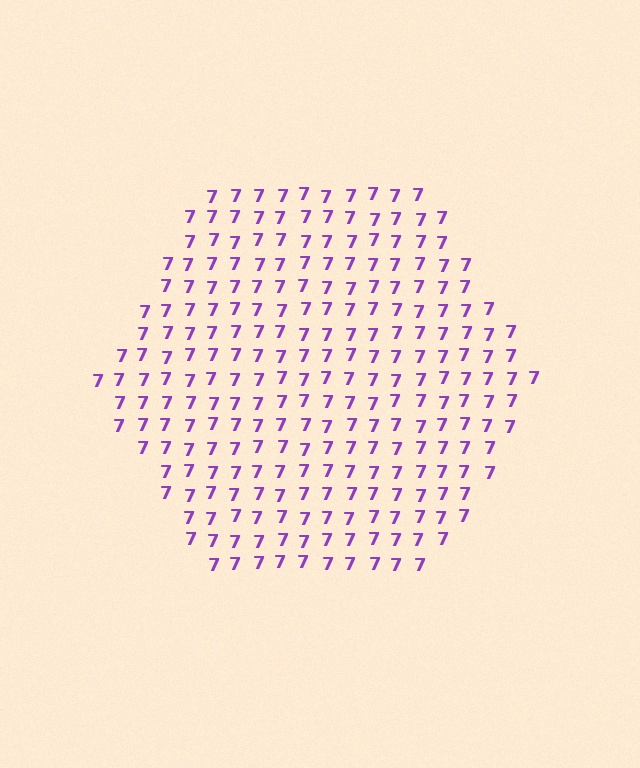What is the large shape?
The large shape is a hexagon.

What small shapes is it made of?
It is made of small digit 7's.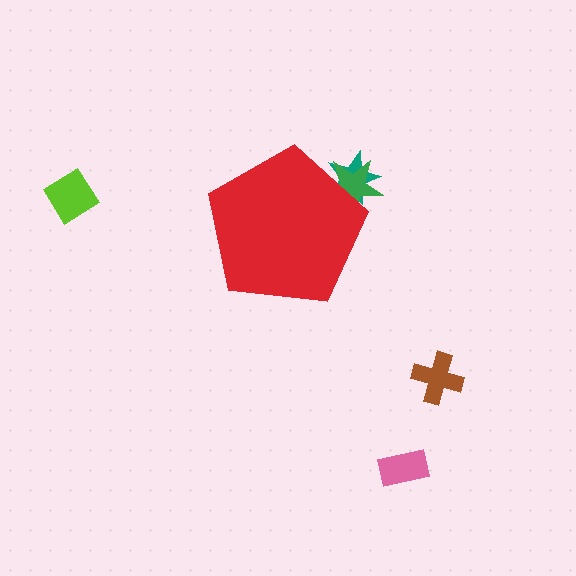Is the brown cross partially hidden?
No, the brown cross is fully visible.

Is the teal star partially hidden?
Yes, the teal star is partially hidden behind the red pentagon.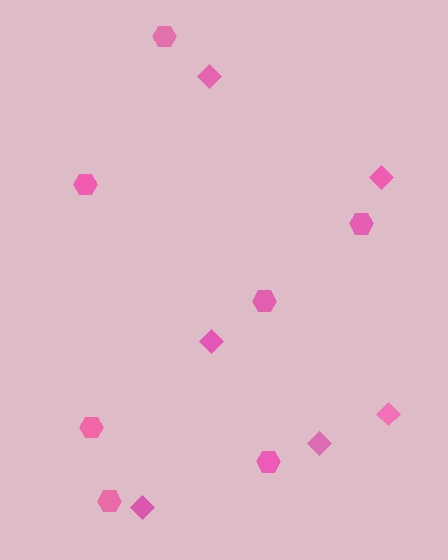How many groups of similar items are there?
There are 2 groups: one group of hexagons (7) and one group of diamonds (6).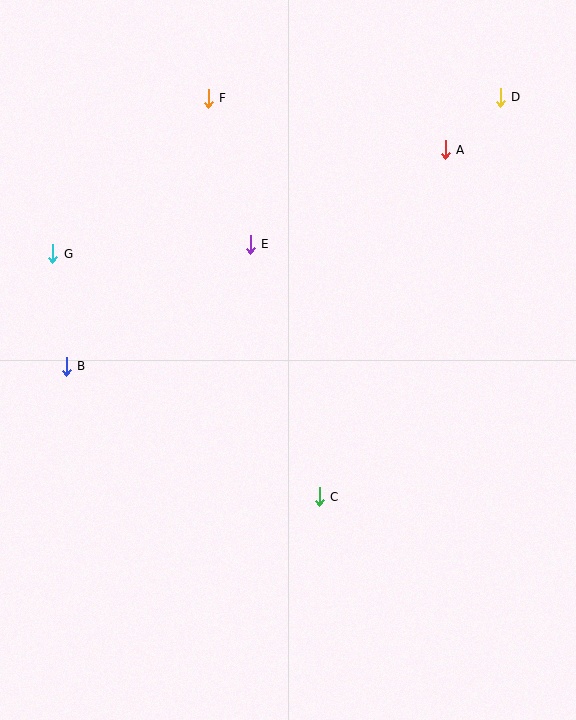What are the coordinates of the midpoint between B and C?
The midpoint between B and C is at (193, 431).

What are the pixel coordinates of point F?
Point F is at (208, 98).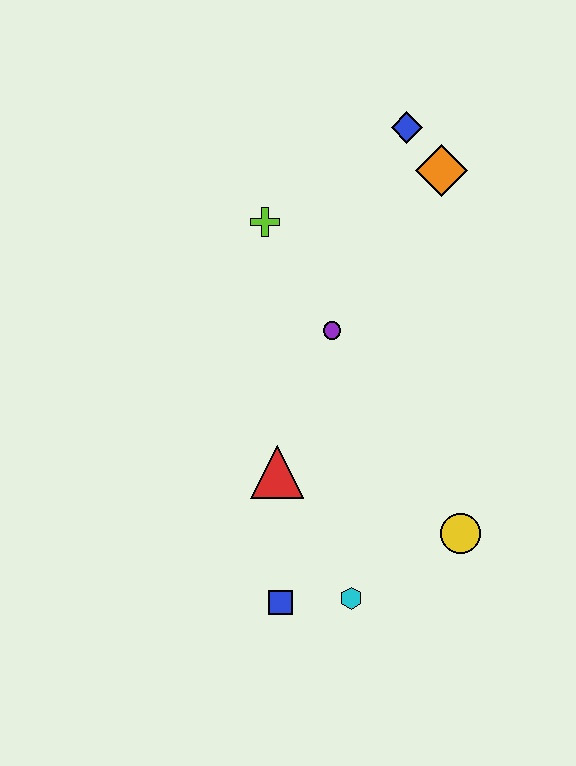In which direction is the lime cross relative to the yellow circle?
The lime cross is above the yellow circle.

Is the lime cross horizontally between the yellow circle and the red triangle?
No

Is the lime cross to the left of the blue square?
Yes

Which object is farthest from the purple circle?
The blue square is farthest from the purple circle.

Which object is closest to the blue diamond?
The orange diamond is closest to the blue diamond.